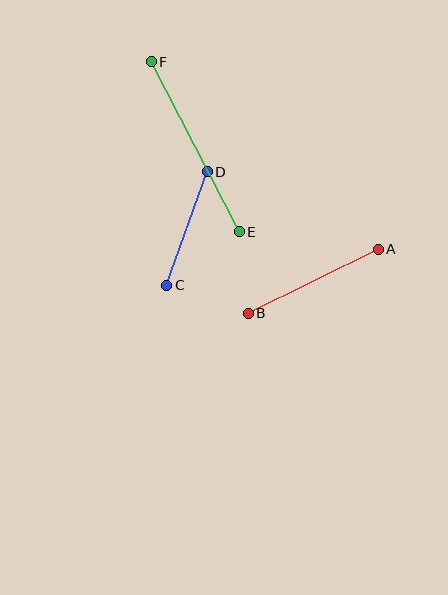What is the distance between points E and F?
The distance is approximately 191 pixels.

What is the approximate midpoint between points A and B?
The midpoint is at approximately (313, 281) pixels.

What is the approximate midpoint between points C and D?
The midpoint is at approximately (187, 228) pixels.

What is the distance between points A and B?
The distance is approximately 145 pixels.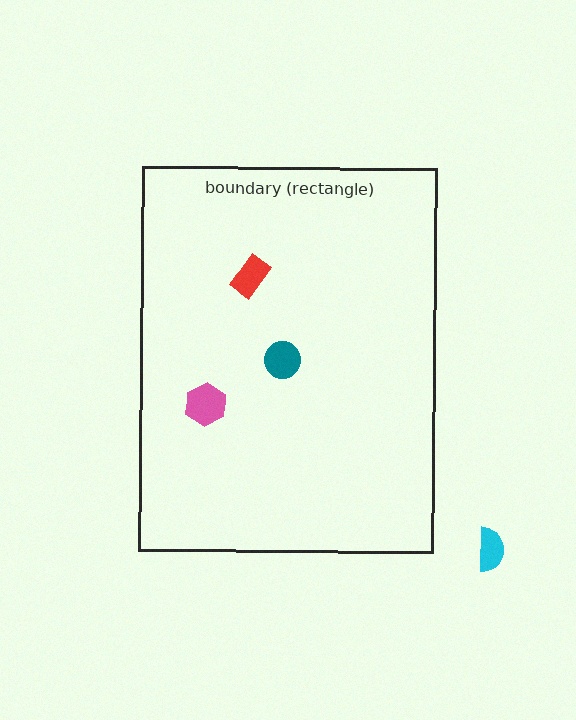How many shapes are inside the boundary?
3 inside, 1 outside.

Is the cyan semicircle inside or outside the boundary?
Outside.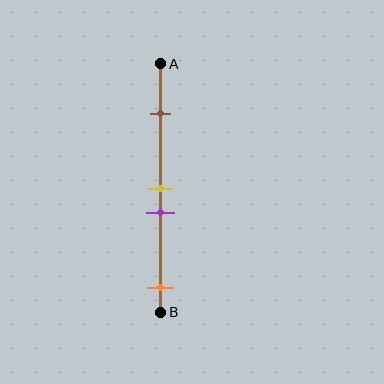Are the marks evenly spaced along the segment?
No, the marks are not evenly spaced.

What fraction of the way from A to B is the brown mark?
The brown mark is approximately 20% (0.2) of the way from A to B.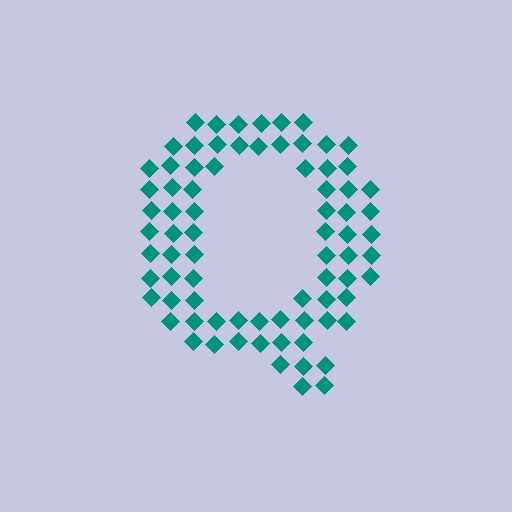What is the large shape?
The large shape is the letter Q.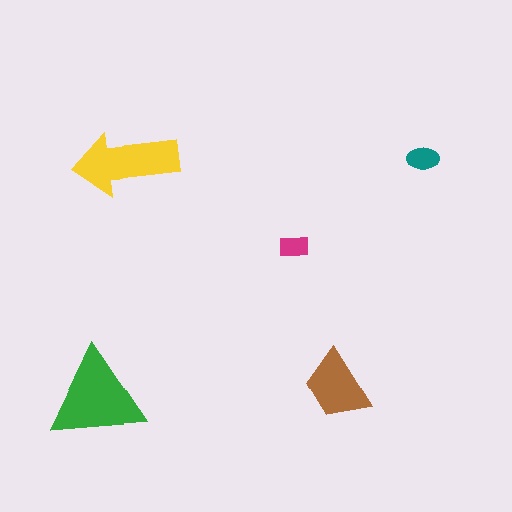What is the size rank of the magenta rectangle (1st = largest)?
5th.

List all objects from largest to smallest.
The green triangle, the yellow arrow, the brown trapezoid, the teal ellipse, the magenta rectangle.